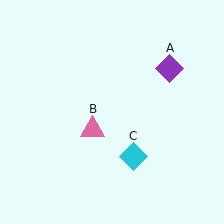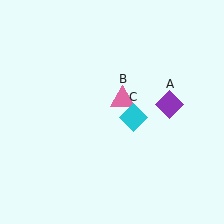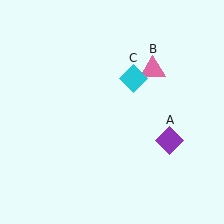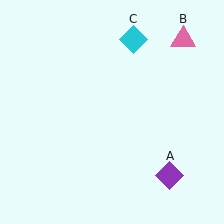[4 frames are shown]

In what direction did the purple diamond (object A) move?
The purple diamond (object A) moved down.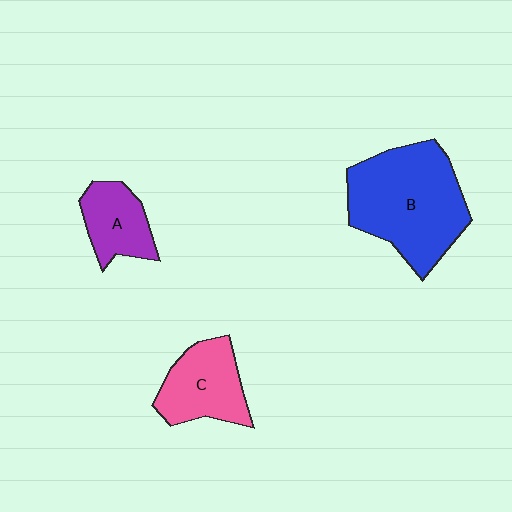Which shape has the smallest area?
Shape A (purple).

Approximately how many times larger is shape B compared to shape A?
Approximately 2.4 times.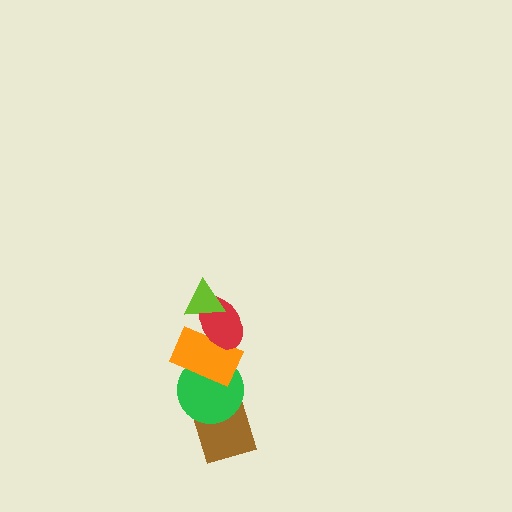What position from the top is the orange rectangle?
The orange rectangle is 3rd from the top.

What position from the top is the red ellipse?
The red ellipse is 2nd from the top.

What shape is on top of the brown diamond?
The green circle is on top of the brown diamond.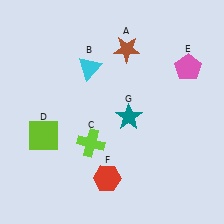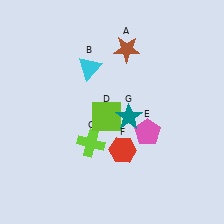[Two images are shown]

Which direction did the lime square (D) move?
The lime square (D) moved right.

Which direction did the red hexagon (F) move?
The red hexagon (F) moved up.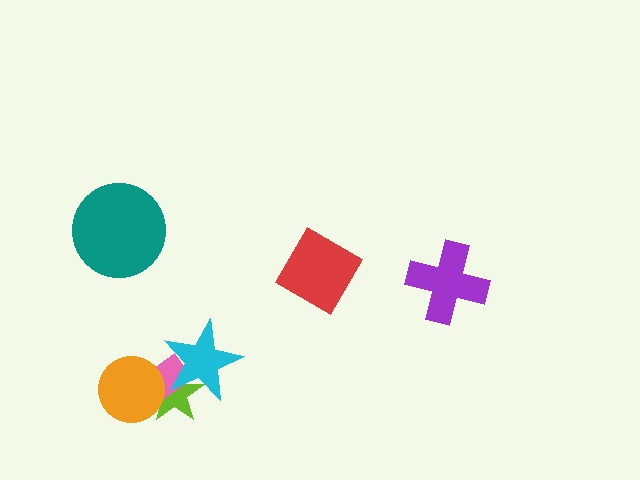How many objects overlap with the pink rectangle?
3 objects overlap with the pink rectangle.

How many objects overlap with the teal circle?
0 objects overlap with the teal circle.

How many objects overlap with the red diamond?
0 objects overlap with the red diamond.